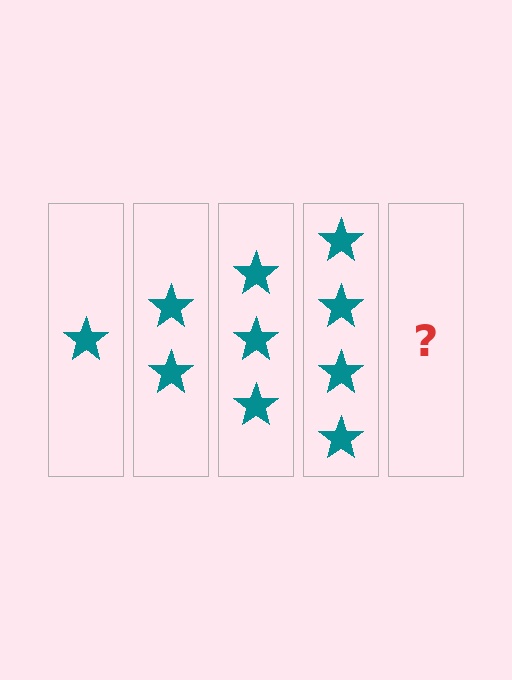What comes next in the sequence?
The next element should be 5 stars.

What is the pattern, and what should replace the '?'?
The pattern is that each step adds one more star. The '?' should be 5 stars.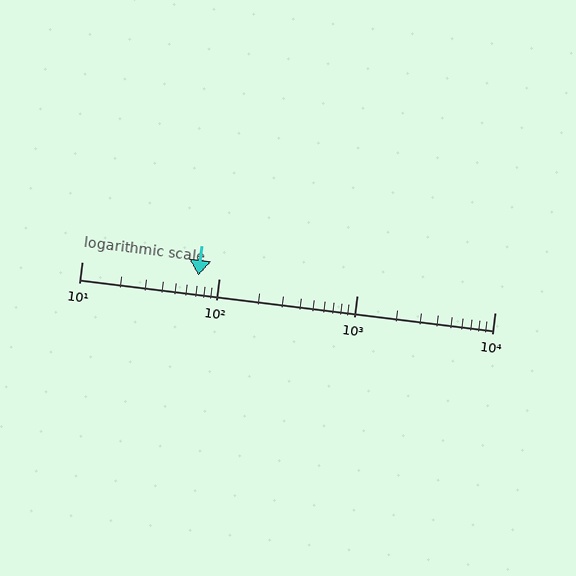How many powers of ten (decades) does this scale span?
The scale spans 3 decades, from 10 to 10000.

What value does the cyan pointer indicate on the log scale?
The pointer indicates approximately 70.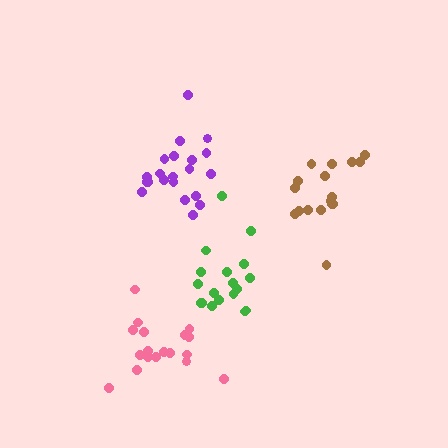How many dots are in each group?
Group 1: 18 dots, Group 2: 17 dots, Group 3: 18 dots, Group 4: 21 dots (74 total).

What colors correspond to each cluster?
The clusters are colored: green, brown, pink, purple.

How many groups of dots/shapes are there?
There are 4 groups.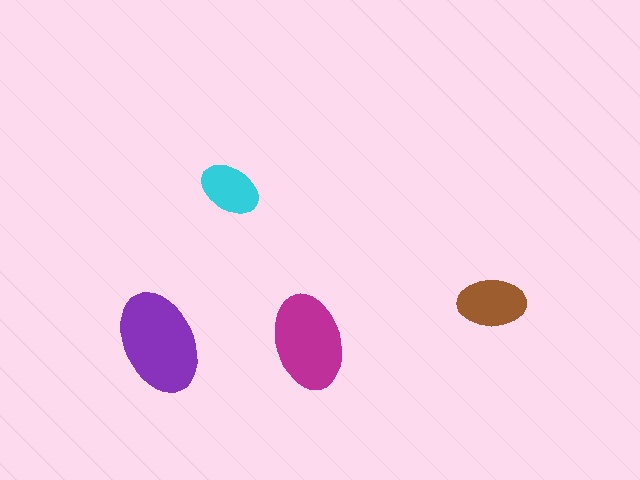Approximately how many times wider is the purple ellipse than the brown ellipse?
About 1.5 times wider.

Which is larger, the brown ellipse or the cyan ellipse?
The brown one.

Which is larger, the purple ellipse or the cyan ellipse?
The purple one.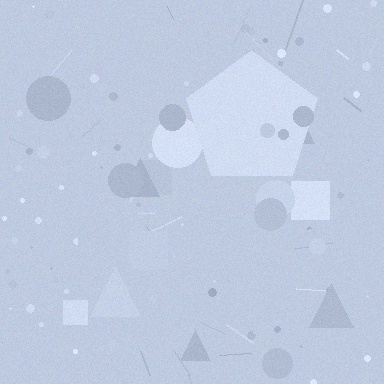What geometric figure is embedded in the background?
A pentagon is embedded in the background.